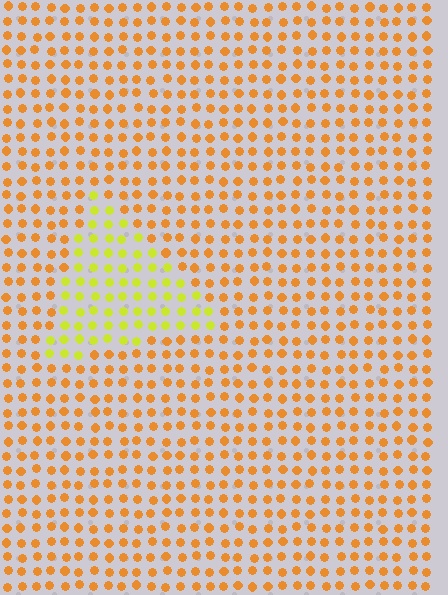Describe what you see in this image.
The image is filled with small orange elements in a uniform arrangement. A triangle-shaped region is visible where the elements are tinted to a slightly different hue, forming a subtle color boundary.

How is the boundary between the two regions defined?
The boundary is defined purely by a slight shift in hue (about 40 degrees). Spacing, size, and orientation are identical on both sides.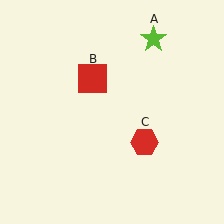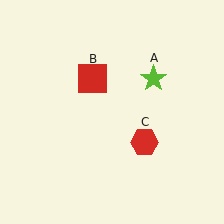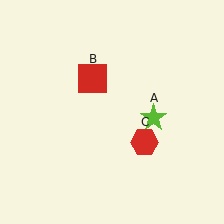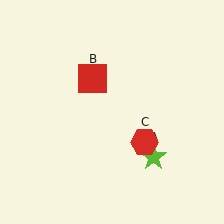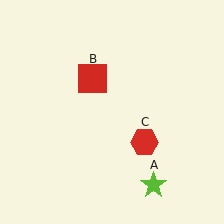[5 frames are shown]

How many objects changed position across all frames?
1 object changed position: lime star (object A).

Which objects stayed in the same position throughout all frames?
Red square (object B) and red hexagon (object C) remained stationary.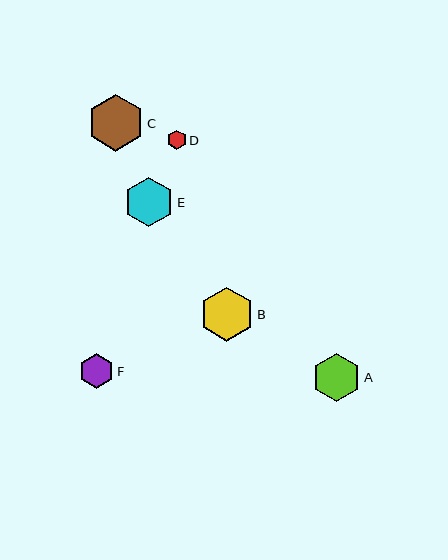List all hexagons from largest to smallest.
From largest to smallest: C, B, E, A, F, D.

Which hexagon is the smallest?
Hexagon D is the smallest with a size of approximately 19 pixels.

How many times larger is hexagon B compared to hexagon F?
Hexagon B is approximately 1.5 times the size of hexagon F.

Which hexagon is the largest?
Hexagon C is the largest with a size of approximately 57 pixels.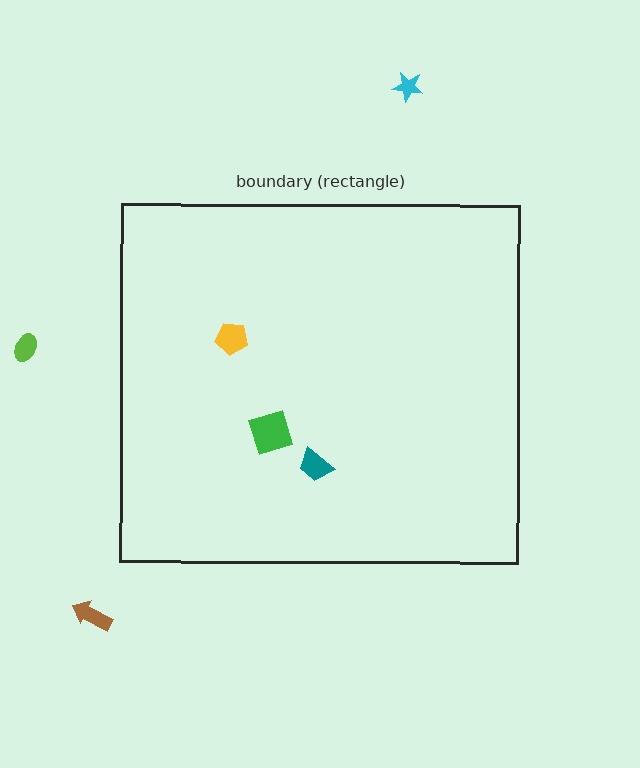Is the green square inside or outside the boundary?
Inside.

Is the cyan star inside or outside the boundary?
Outside.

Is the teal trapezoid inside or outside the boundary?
Inside.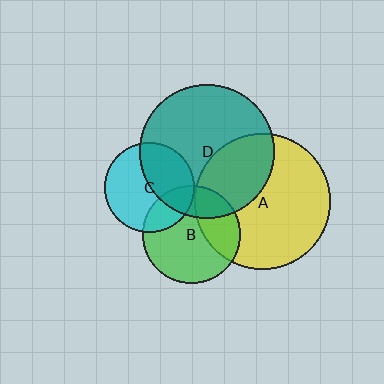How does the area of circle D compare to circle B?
Approximately 1.9 times.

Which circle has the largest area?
Circle A (yellow).